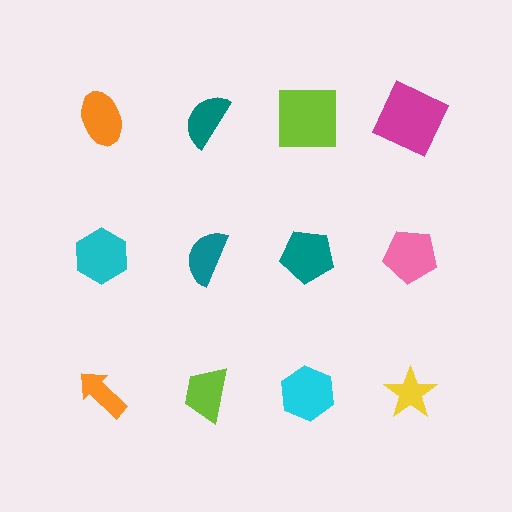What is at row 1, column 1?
An orange ellipse.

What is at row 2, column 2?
A teal semicircle.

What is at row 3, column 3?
A cyan hexagon.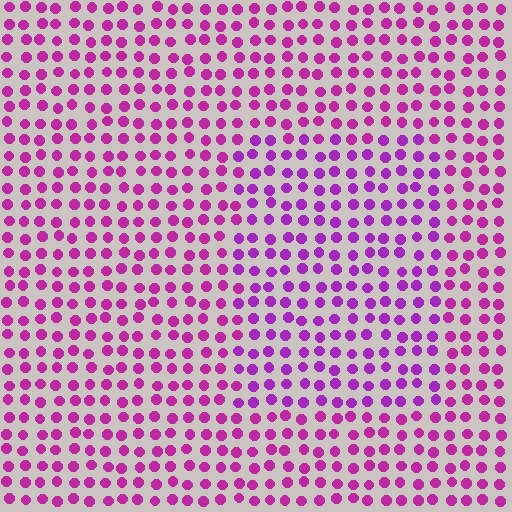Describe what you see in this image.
The image is filled with small magenta elements in a uniform arrangement. A rectangle-shaped region is visible where the elements are tinted to a slightly different hue, forming a subtle color boundary.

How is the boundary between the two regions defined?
The boundary is defined purely by a slight shift in hue (about 22 degrees). Spacing, size, and orientation are identical on both sides.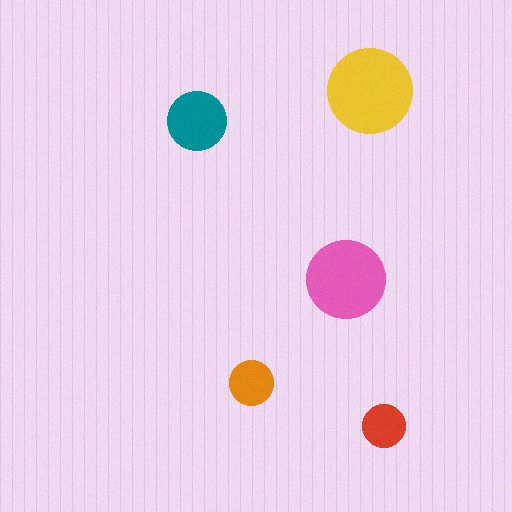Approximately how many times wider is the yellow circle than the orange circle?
About 2 times wider.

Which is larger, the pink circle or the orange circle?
The pink one.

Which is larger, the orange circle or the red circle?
The orange one.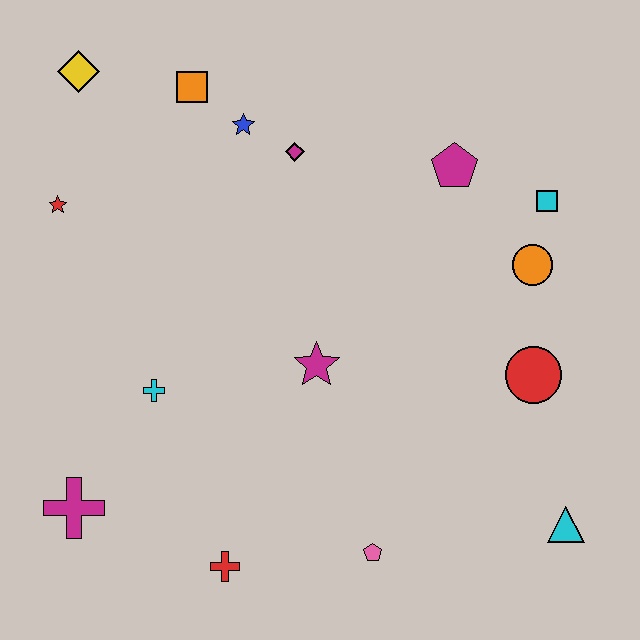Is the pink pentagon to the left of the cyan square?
Yes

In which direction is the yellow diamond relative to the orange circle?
The yellow diamond is to the left of the orange circle.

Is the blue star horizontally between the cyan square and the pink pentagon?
No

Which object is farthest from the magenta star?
The yellow diamond is farthest from the magenta star.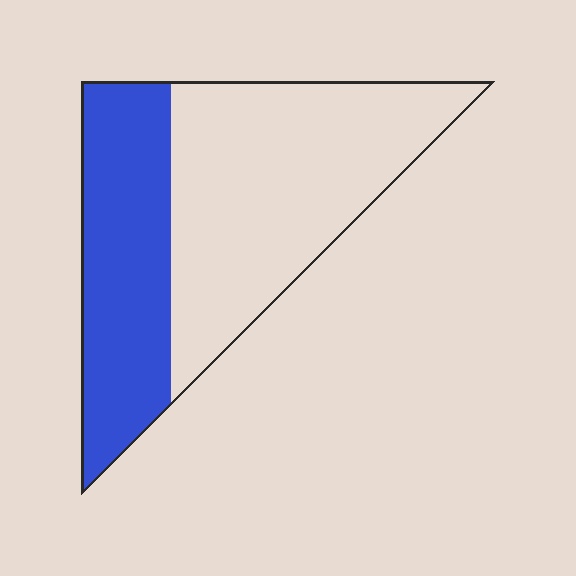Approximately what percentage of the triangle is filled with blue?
Approximately 40%.